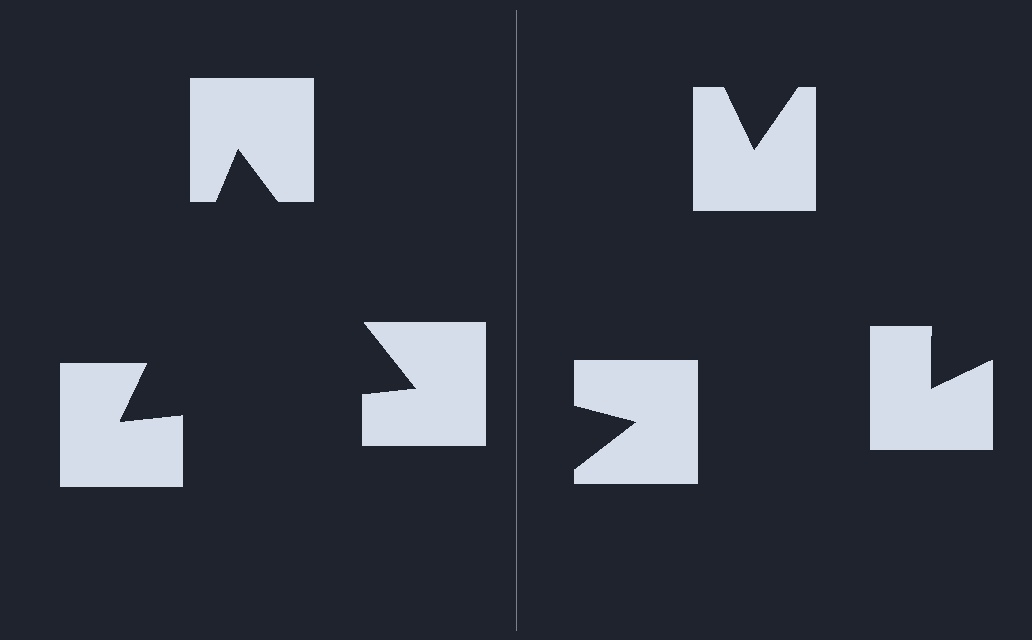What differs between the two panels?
The notched squares are positioned identically on both sides; only the wedge orientations differ. On the left they align to a triangle; on the right they are misaligned.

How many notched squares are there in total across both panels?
6 — 3 on each side.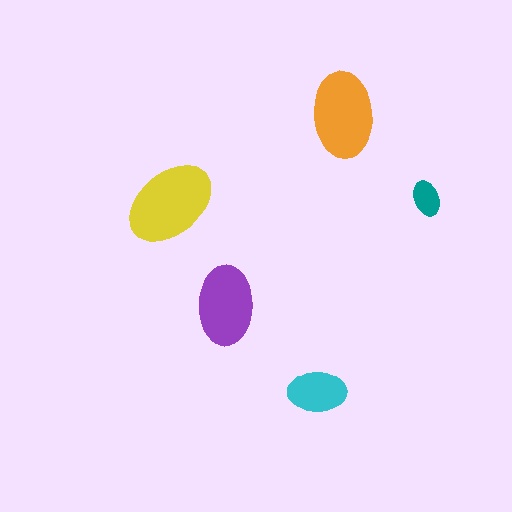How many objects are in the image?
There are 5 objects in the image.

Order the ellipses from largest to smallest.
the yellow one, the orange one, the purple one, the cyan one, the teal one.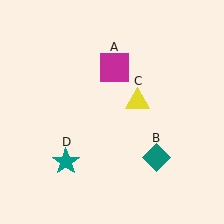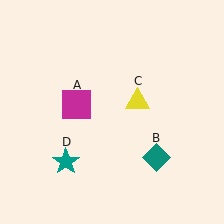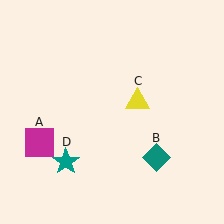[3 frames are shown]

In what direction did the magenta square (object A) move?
The magenta square (object A) moved down and to the left.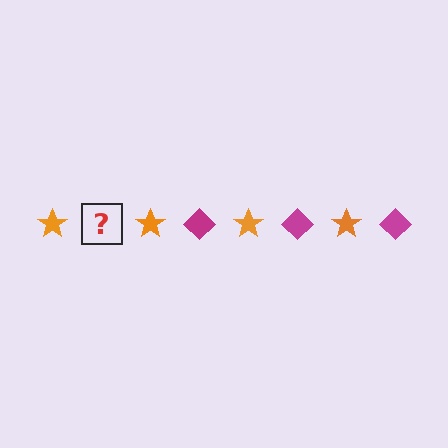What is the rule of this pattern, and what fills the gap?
The rule is that the pattern alternates between orange star and magenta diamond. The gap should be filled with a magenta diamond.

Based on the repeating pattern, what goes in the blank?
The blank should be a magenta diamond.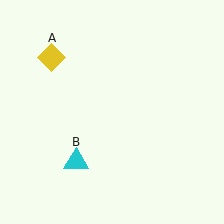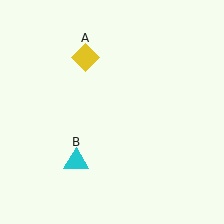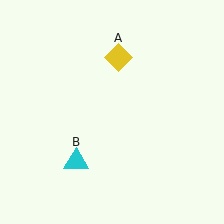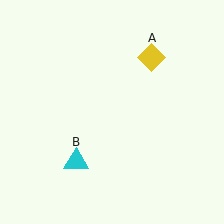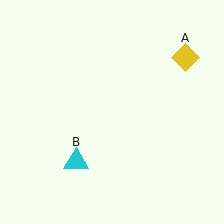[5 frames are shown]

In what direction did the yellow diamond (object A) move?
The yellow diamond (object A) moved right.